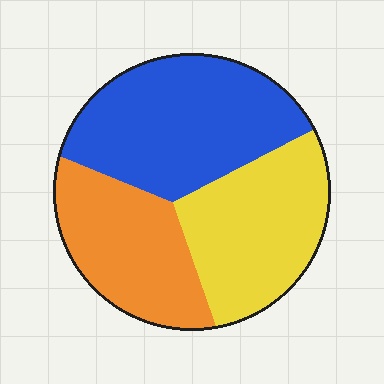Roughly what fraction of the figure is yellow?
Yellow covers 32% of the figure.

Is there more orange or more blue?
Blue.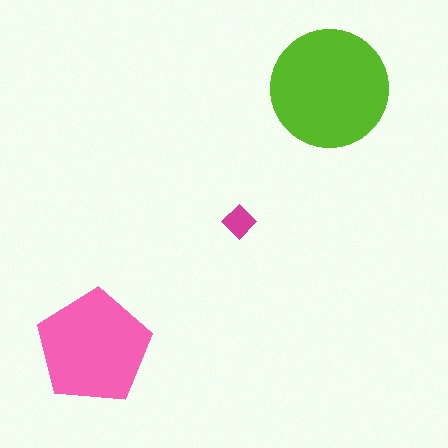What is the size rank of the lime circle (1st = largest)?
1st.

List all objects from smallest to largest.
The magenta diamond, the pink pentagon, the lime circle.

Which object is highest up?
The lime circle is topmost.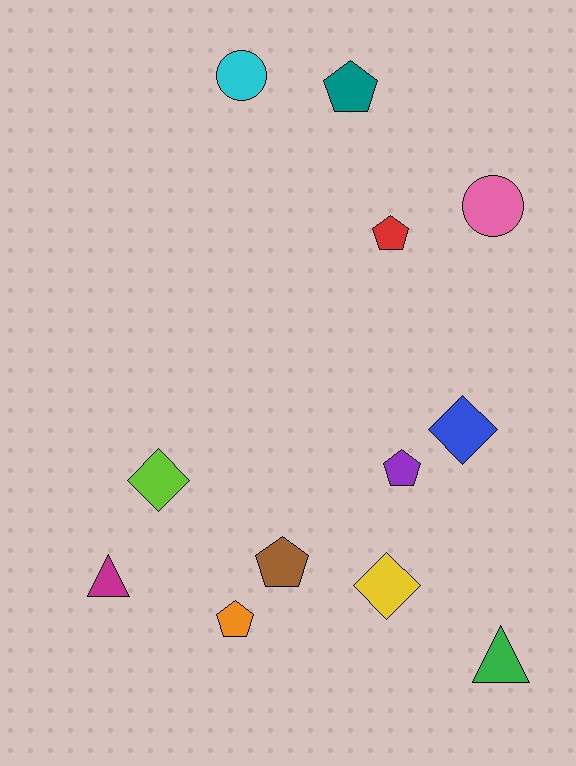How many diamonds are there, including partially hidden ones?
There are 3 diamonds.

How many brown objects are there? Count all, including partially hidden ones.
There is 1 brown object.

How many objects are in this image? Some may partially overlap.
There are 12 objects.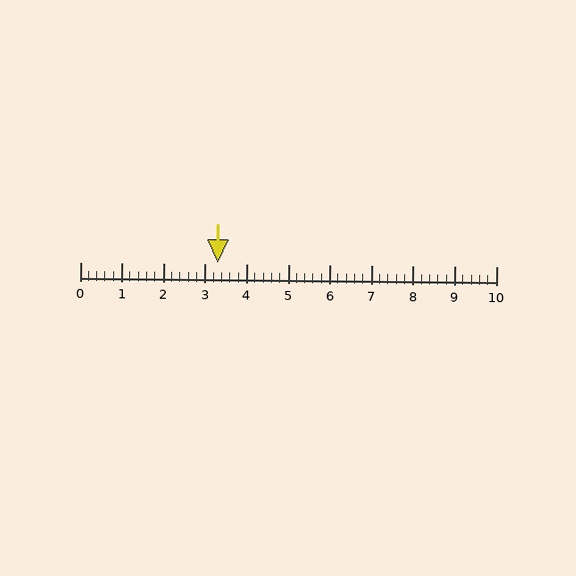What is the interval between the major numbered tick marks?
The major tick marks are spaced 1 units apart.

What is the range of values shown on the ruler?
The ruler shows values from 0 to 10.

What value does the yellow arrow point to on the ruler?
The yellow arrow points to approximately 3.3.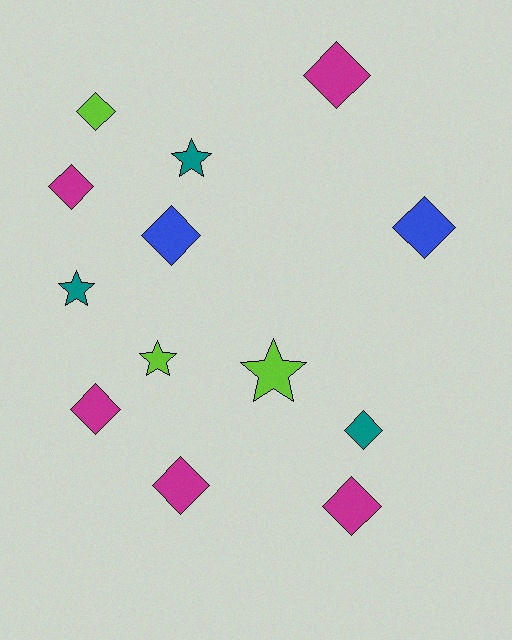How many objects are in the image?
There are 13 objects.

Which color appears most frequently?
Magenta, with 5 objects.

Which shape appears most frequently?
Diamond, with 9 objects.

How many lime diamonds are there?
There is 1 lime diamond.